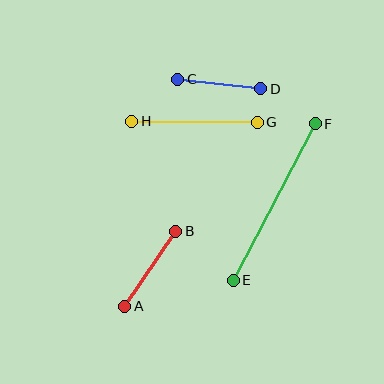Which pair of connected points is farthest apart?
Points E and F are farthest apart.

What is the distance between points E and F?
The distance is approximately 176 pixels.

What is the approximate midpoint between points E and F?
The midpoint is at approximately (274, 202) pixels.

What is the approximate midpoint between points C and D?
The midpoint is at approximately (219, 84) pixels.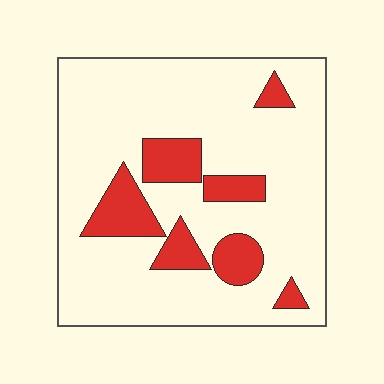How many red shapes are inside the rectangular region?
7.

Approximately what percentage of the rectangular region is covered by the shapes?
Approximately 20%.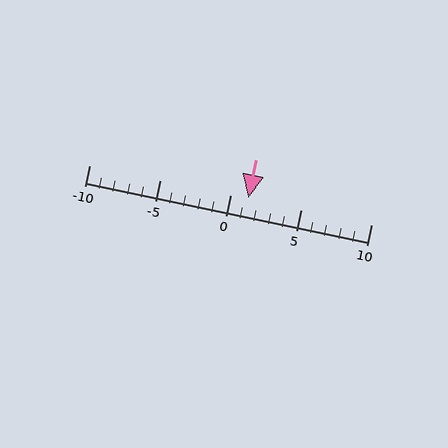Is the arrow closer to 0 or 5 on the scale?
The arrow is closer to 0.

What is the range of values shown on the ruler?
The ruler shows values from -10 to 10.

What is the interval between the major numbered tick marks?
The major tick marks are spaced 5 units apart.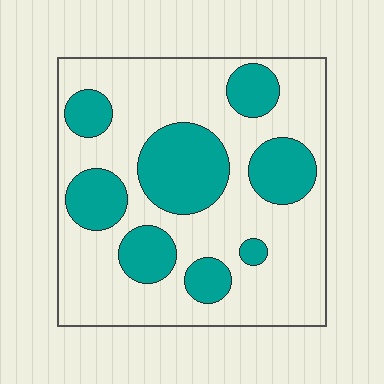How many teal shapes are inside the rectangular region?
8.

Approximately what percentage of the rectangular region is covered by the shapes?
Approximately 30%.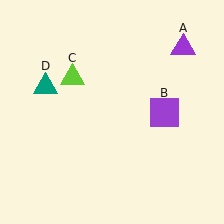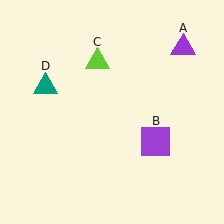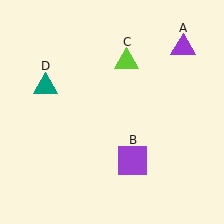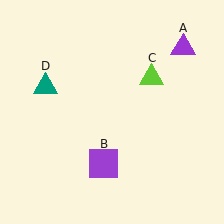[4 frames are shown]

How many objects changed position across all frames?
2 objects changed position: purple square (object B), lime triangle (object C).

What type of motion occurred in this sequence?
The purple square (object B), lime triangle (object C) rotated clockwise around the center of the scene.